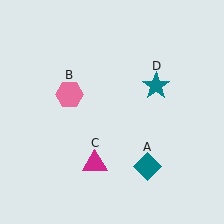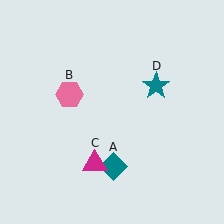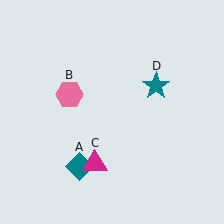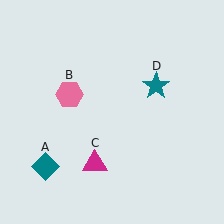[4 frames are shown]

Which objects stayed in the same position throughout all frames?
Pink hexagon (object B) and magenta triangle (object C) and teal star (object D) remained stationary.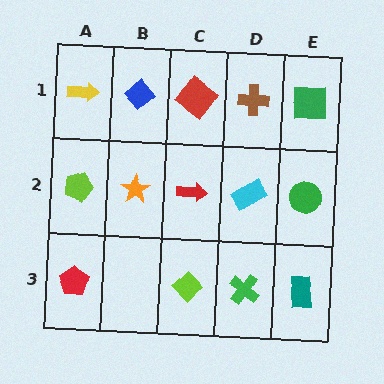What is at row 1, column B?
A blue diamond.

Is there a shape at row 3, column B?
No, that cell is empty.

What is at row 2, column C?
A red arrow.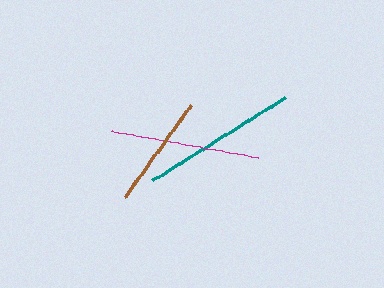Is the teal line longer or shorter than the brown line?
The teal line is longer than the brown line.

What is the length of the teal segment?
The teal segment is approximately 156 pixels long.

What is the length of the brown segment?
The brown segment is approximately 113 pixels long.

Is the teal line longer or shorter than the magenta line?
The teal line is longer than the magenta line.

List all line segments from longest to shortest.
From longest to shortest: teal, magenta, brown.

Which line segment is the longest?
The teal line is the longest at approximately 156 pixels.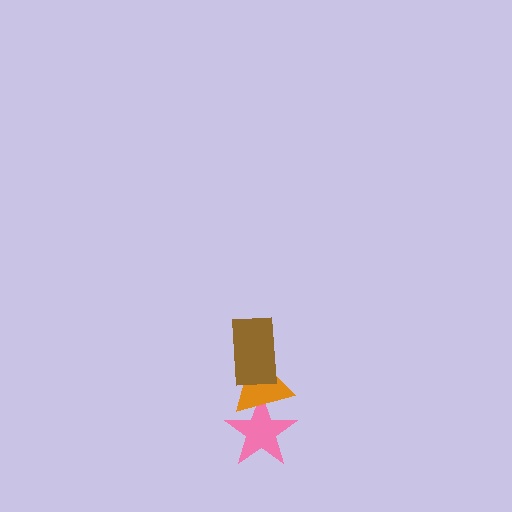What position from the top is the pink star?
The pink star is 3rd from the top.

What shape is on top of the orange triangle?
The brown rectangle is on top of the orange triangle.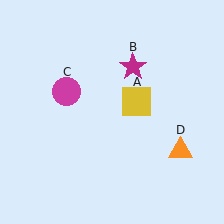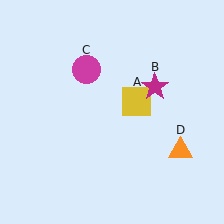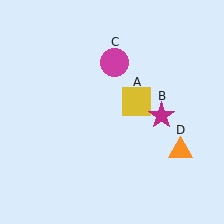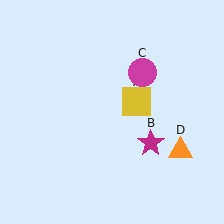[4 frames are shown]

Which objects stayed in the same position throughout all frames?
Yellow square (object A) and orange triangle (object D) remained stationary.